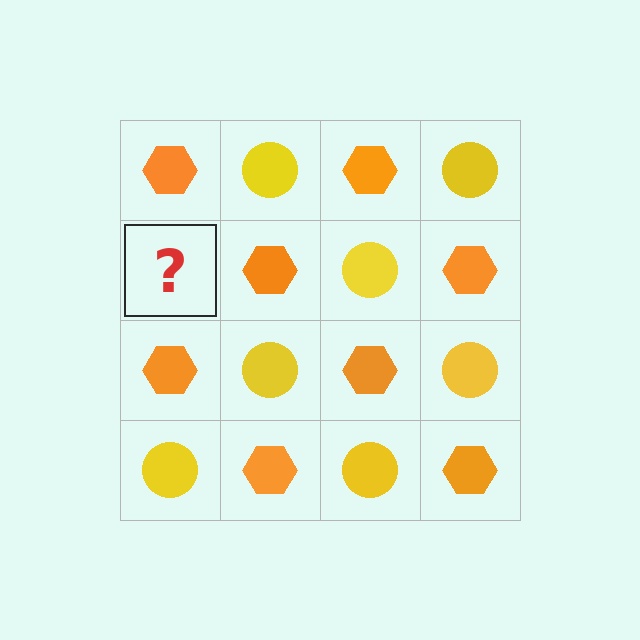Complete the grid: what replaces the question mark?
The question mark should be replaced with a yellow circle.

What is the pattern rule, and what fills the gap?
The rule is that it alternates orange hexagon and yellow circle in a checkerboard pattern. The gap should be filled with a yellow circle.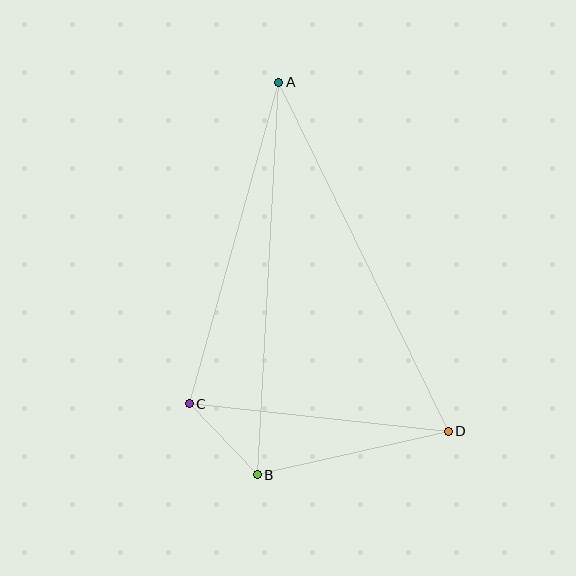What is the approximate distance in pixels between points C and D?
The distance between C and D is approximately 260 pixels.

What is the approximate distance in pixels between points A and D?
The distance between A and D is approximately 388 pixels.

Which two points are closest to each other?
Points B and C are closest to each other.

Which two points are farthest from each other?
Points A and B are farthest from each other.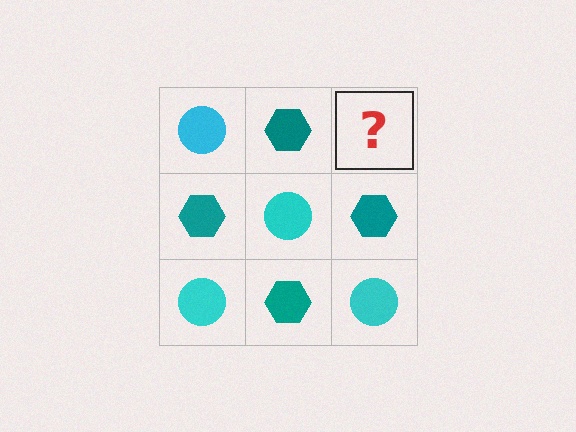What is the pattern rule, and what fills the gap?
The rule is that it alternates cyan circle and teal hexagon in a checkerboard pattern. The gap should be filled with a cyan circle.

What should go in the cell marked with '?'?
The missing cell should contain a cyan circle.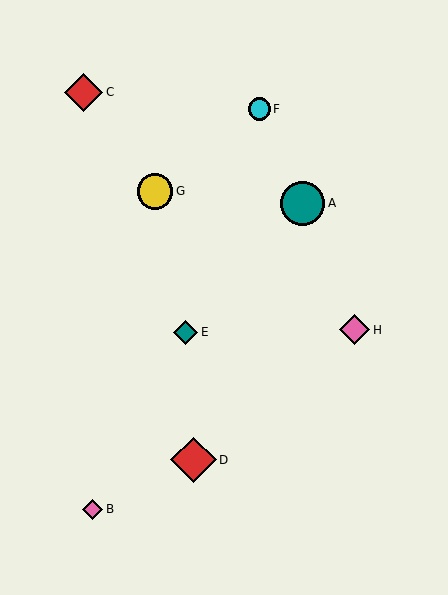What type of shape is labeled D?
Shape D is a red diamond.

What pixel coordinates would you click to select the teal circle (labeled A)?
Click at (302, 203) to select the teal circle A.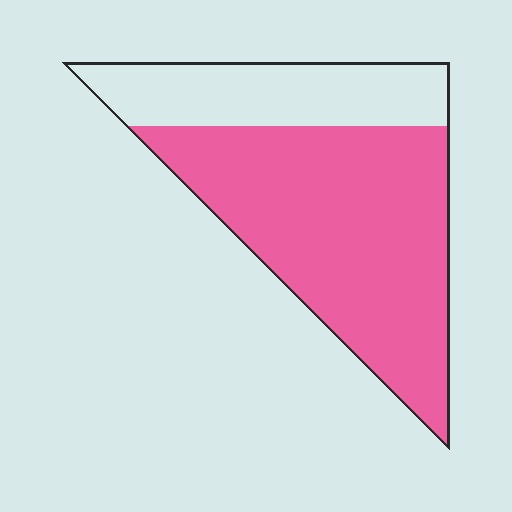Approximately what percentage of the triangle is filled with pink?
Approximately 70%.